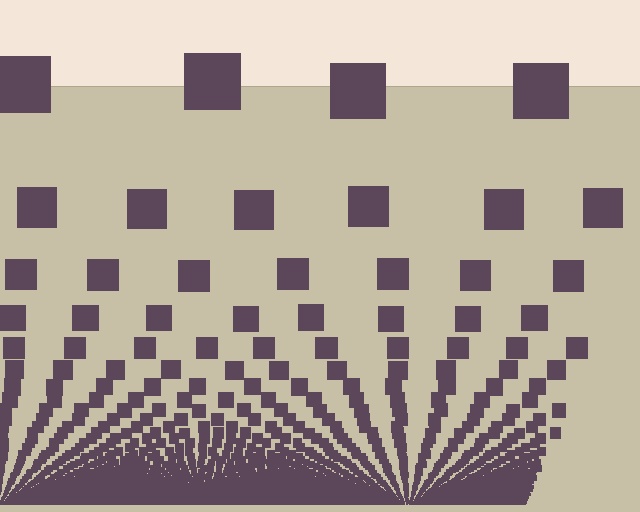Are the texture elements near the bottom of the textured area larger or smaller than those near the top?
Smaller. The gradient is inverted — elements near the bottom are smaller and denser.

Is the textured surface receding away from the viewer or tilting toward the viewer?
The surface appears to tilt toward the viewer. Texture elements get larger and sparser toward the top.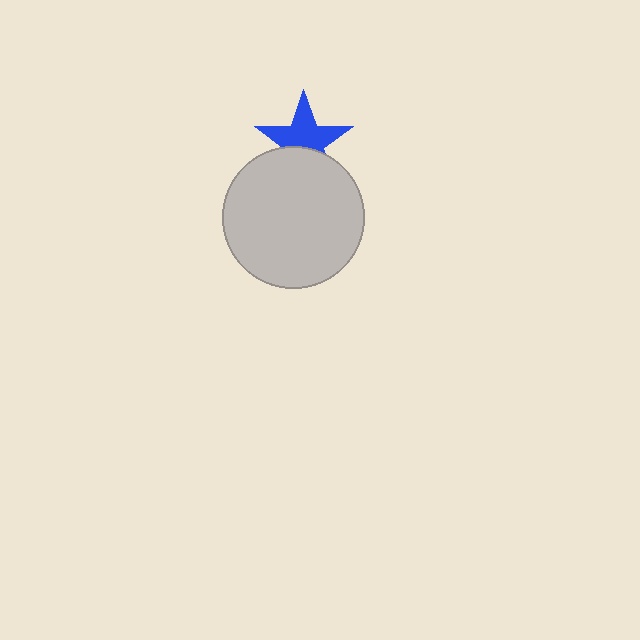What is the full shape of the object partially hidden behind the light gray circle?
The partially hidden object is a blue star.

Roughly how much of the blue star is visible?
About half of it is visible (roughly 62%).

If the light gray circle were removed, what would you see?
You would see the complete blue star.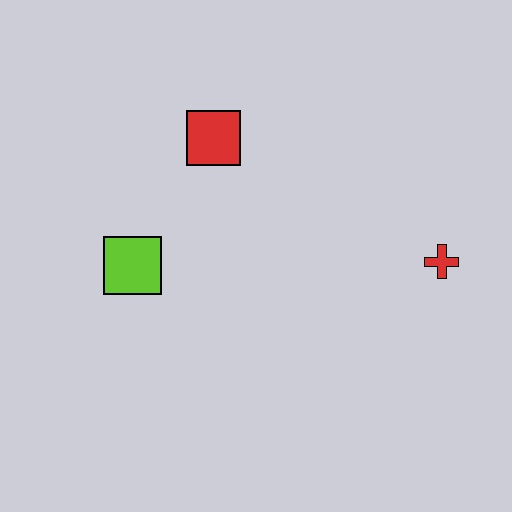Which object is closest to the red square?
The lime square is closest to the red square.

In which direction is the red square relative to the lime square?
The red square is above the lime square.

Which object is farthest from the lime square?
The red cross is farthest from the lime square.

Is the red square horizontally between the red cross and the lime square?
Yes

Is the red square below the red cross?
No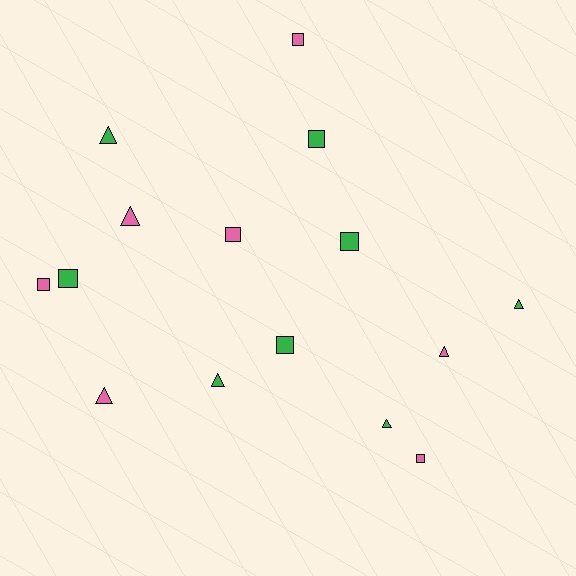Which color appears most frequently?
Green, with 8 objects.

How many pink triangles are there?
There are 3 pink triangles.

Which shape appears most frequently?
Square, with 8 objects.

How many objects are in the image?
There are 15 objects.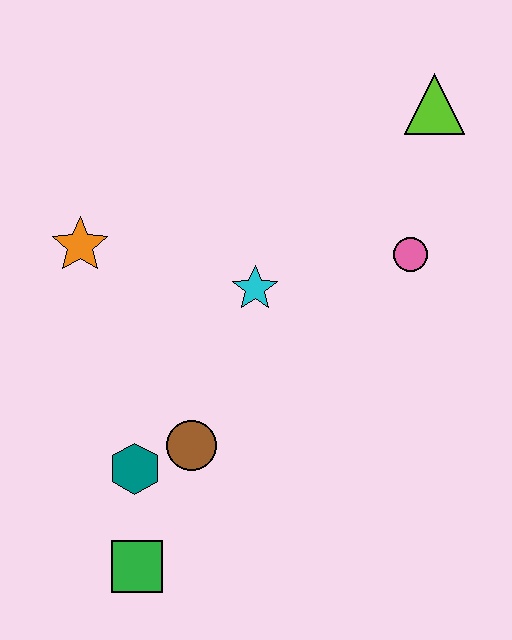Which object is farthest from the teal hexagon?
The lime triangle is farthest from the teal hexagon.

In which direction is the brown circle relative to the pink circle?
The brown circle is to the left of the pink circle.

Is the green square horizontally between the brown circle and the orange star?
Yes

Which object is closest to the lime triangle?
The pink circle is closest to the lime triangle.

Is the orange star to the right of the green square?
No